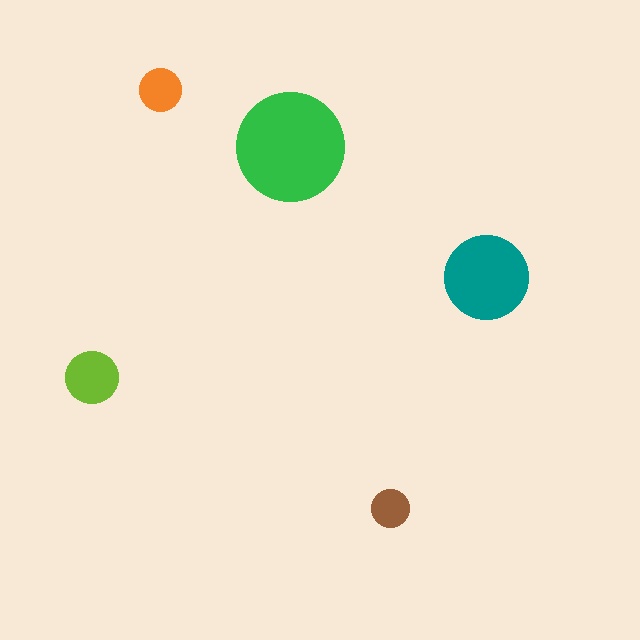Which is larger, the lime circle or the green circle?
The green one.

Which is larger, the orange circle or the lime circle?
The lime one.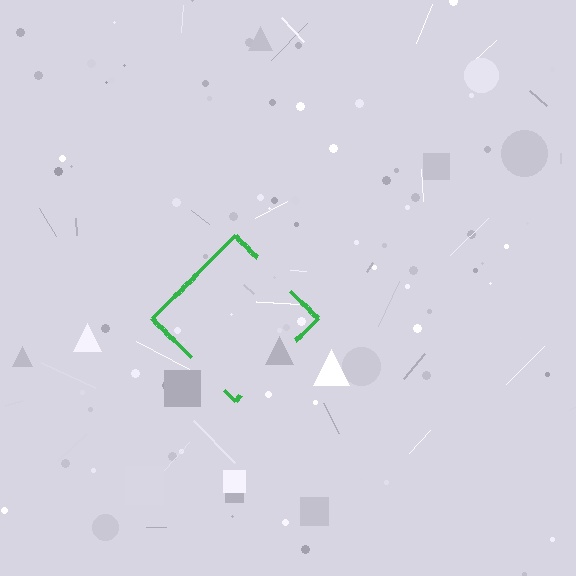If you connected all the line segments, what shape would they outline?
They would outline a diamond.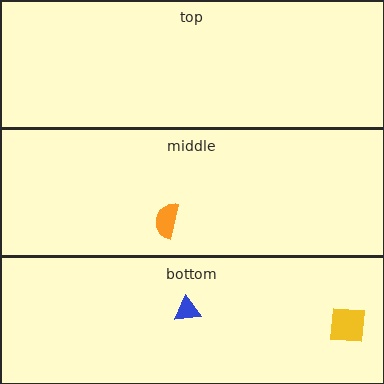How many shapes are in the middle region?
1.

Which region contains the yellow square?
The bottom region.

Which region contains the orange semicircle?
The middle region.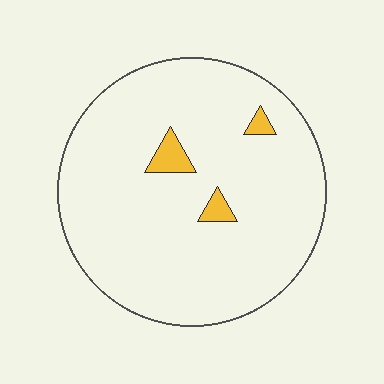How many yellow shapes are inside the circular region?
3.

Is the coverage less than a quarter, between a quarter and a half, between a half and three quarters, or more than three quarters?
Less than a quarter.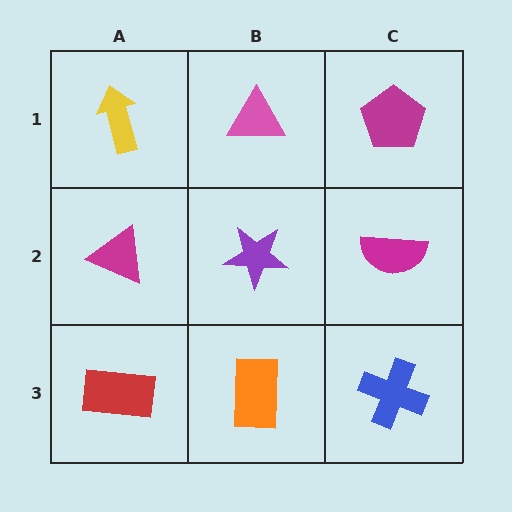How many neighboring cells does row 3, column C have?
2.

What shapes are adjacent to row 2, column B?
A pink triangle (row 1, column B), an orange rectangle (row 3, column B), a magenta triangle (row 2, column A), a magenta semicircle (row 2, column C).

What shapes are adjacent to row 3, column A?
A magenta triangle (row 2, column A), an orange rectangle (row 3, column B).